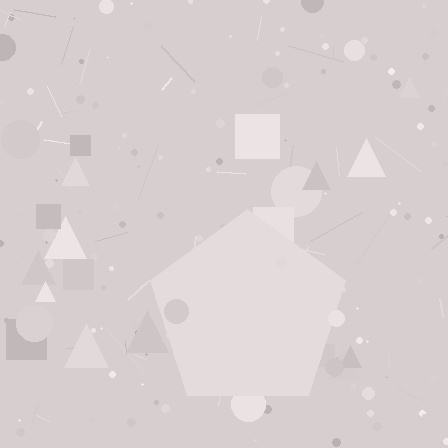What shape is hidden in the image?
A pentagon is hidden in the image.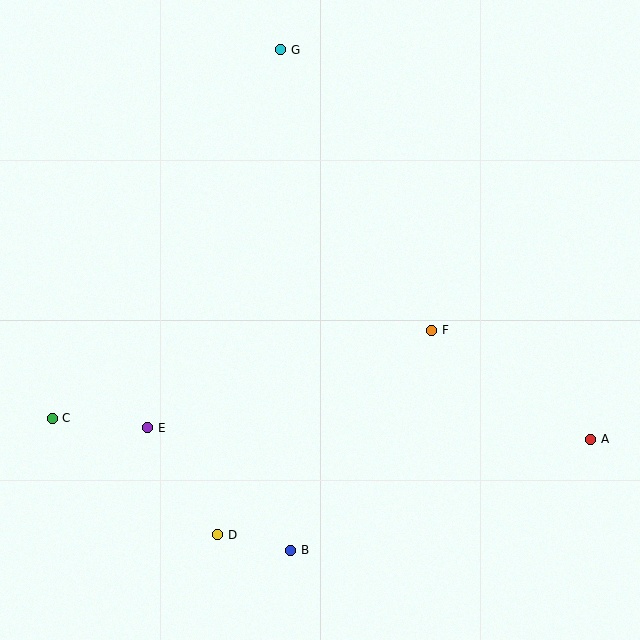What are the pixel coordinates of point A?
Point A is at (591, 439).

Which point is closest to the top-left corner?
Point G is closest to the top-left corner.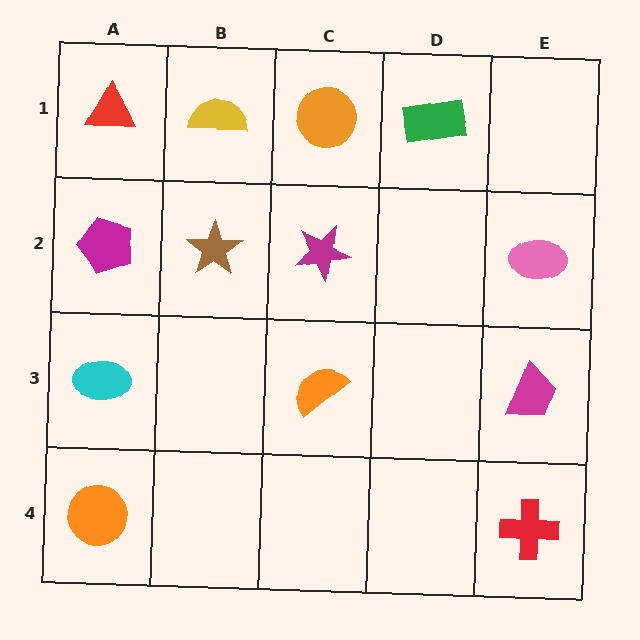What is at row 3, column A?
A cyan ellipse.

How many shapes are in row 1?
4 shapes.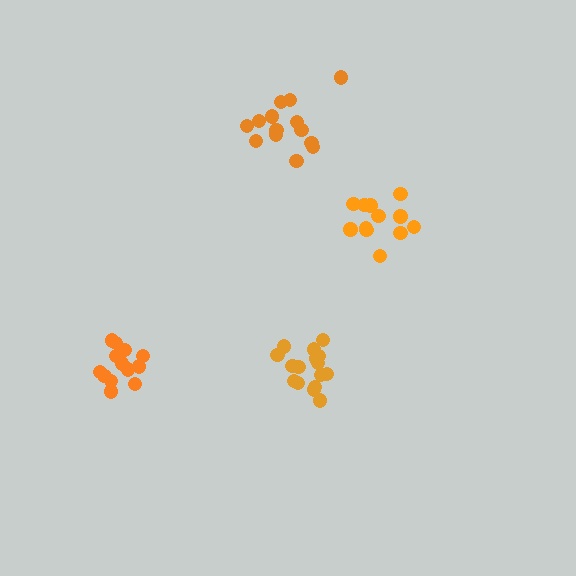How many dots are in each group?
Group 1: 16 dots, Group 2: 13 dots, Group 3: 14 dots, Group 4: 12 dots (55 total).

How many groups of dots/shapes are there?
There are 4 groups.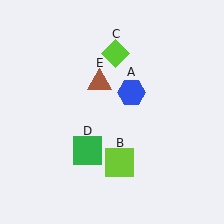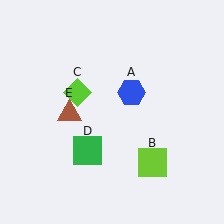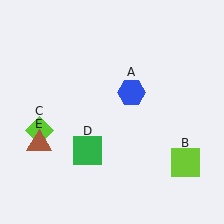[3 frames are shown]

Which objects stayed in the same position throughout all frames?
Blue hexagon (object A) and green square (object D) remained stationary.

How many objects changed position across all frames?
3 objects changed position: lime square (object B), lime diamond (object C), brown triangle (object E).